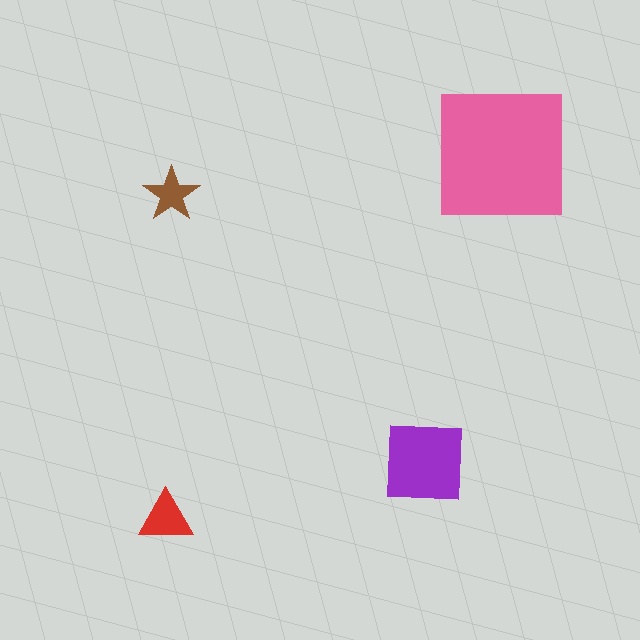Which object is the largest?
The pink square.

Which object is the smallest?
The brown star.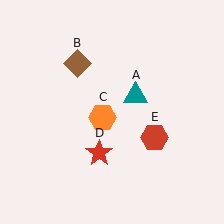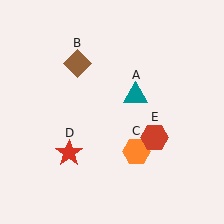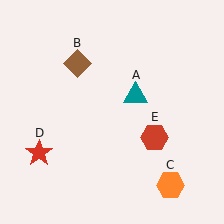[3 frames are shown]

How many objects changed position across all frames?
2 objects changed position: orange hexagon (object C), red star (object D).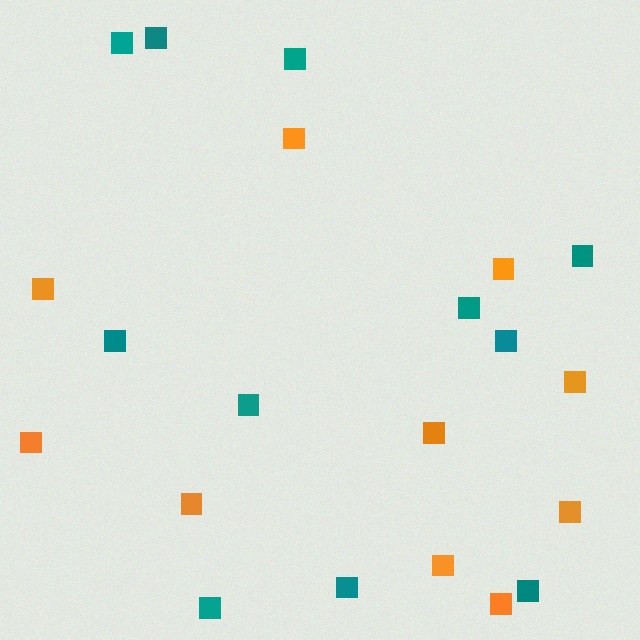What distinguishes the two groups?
There are 2 groups: one group of teal squares (11) and one group of orange squares (10).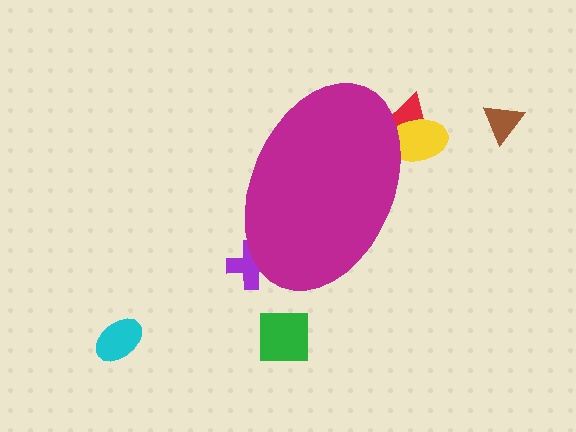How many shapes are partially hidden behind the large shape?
3 shapes are partially hidden.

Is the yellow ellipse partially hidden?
Yes, the yellow ellipse is partially hidden behind the magenta ellipse.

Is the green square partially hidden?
No, the green square is fully visible.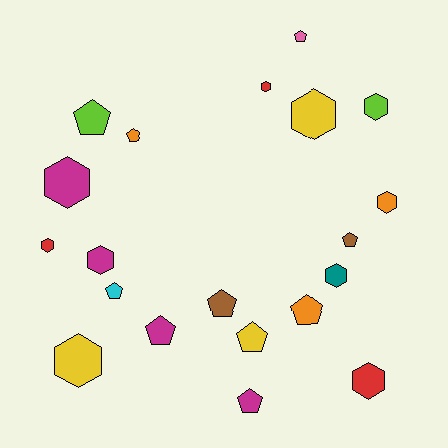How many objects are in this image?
There are 20 objects.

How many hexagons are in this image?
There are 10 hexagons.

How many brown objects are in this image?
There are 2 brown objects.